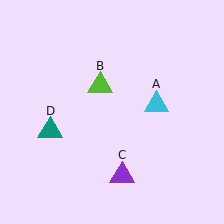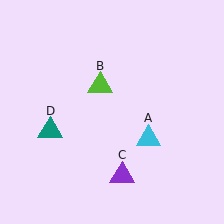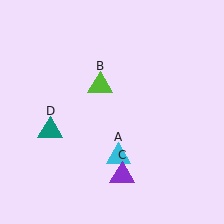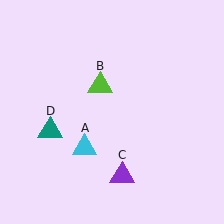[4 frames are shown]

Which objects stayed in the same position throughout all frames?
Lime triangle (object B) and purple triangle (object C) and teal triangle (object D) remained stationary.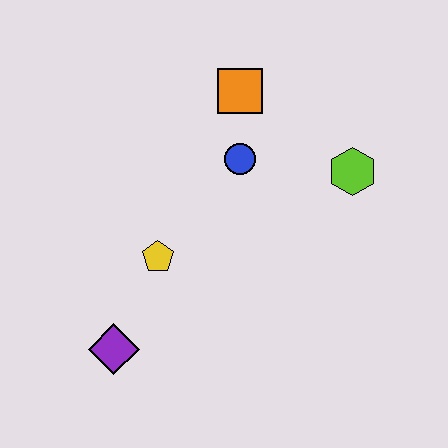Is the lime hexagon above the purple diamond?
Yes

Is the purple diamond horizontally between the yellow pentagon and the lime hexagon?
No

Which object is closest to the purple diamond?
The yellow pentagon is closest to the purple diamond.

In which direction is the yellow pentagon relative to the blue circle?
The yellow pentagon is below the blue circle.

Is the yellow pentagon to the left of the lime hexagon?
Yes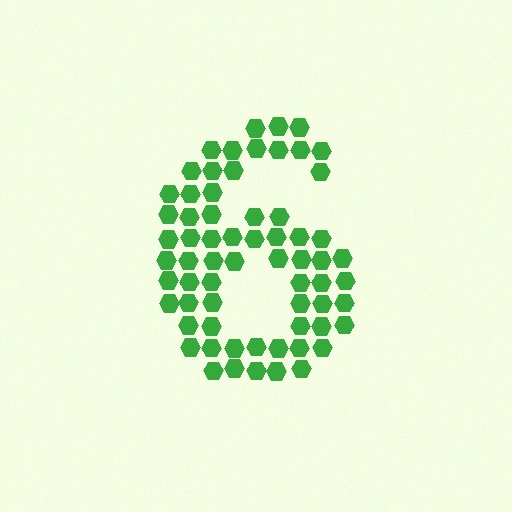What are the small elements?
The small elements are hexagons.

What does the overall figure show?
The overall figure shows the digit 6.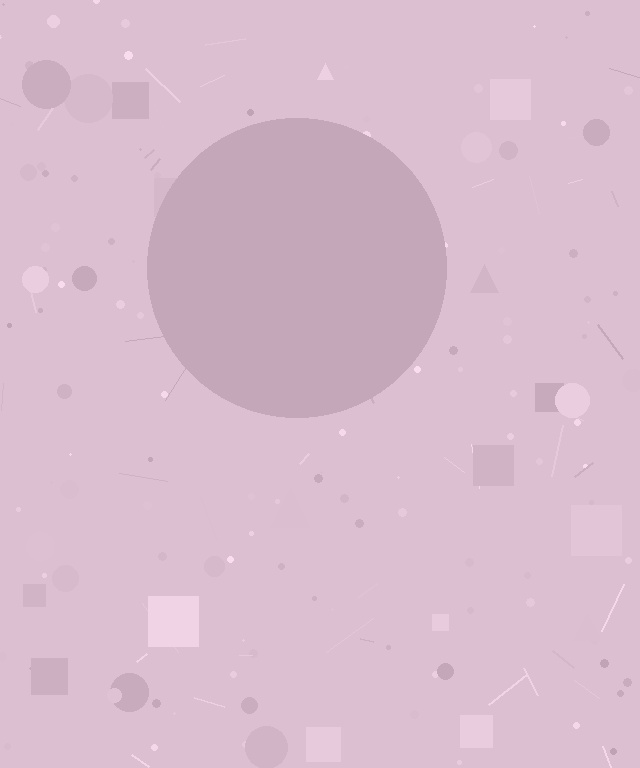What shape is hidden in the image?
A circle is hidden in the image.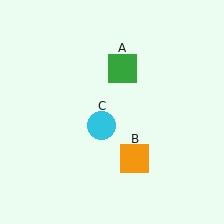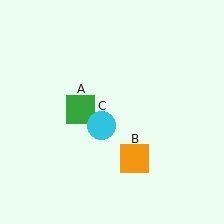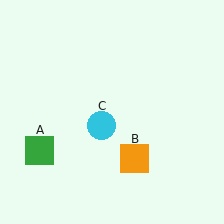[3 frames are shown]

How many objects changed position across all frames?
1 object changed position: green square (object A).